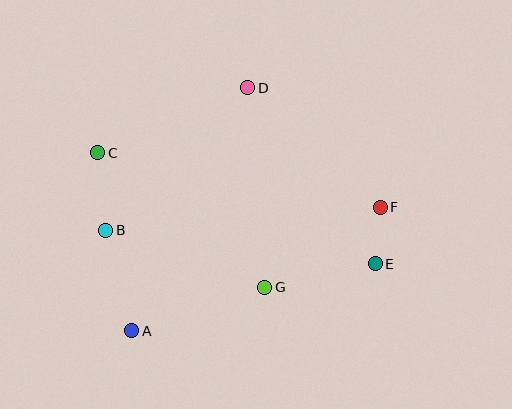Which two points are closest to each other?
Points E and F are closest to each other.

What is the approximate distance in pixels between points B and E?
The distance between B and E is approximately 271 pixels.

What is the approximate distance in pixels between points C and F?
The distance between C and F is approximately 288 pixels.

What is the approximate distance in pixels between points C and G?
The distance between C and G is approximately 214 pixels.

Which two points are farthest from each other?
Points C and E are farthest from each other.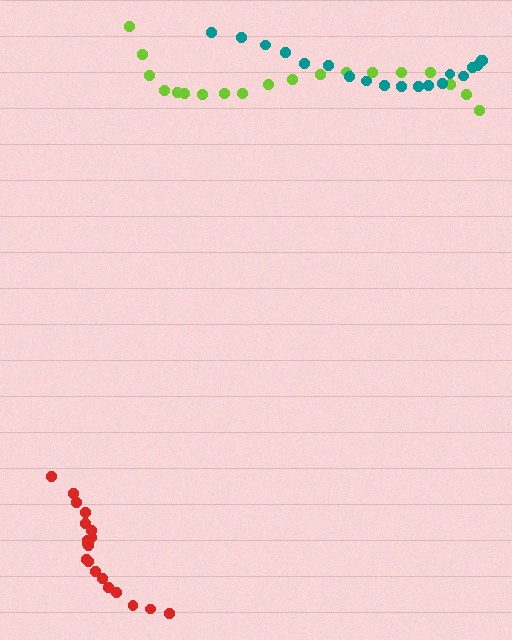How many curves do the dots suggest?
There are 3 distinct paths.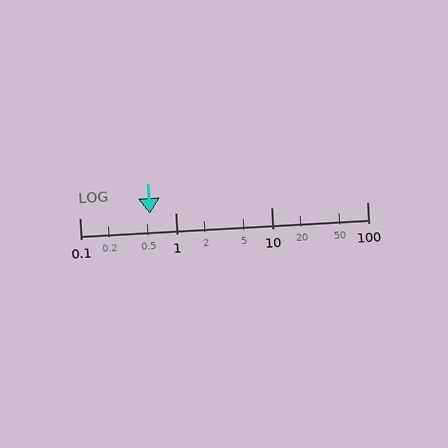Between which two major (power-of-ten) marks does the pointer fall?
The pointer is between 0.1 and 1.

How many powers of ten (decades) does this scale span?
The scale spans 3 decades, from 0.1 to 100.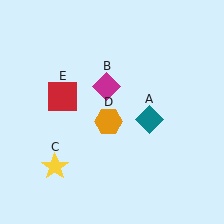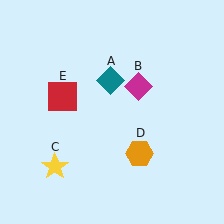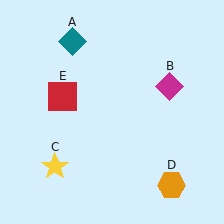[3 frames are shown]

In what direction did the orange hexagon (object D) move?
The orange hexagon (object D) moved down and to the right.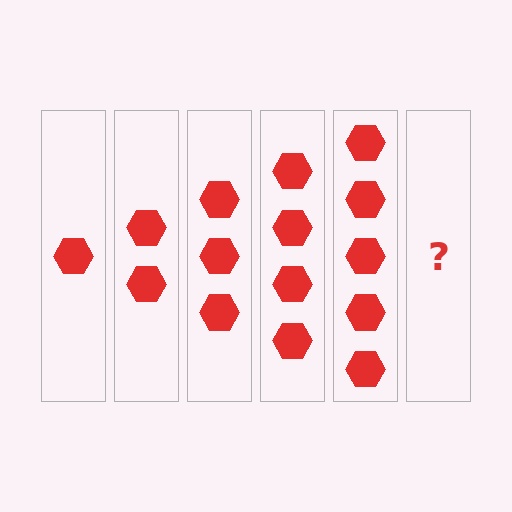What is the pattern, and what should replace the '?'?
The pattern is that each step adds one more hexagon. The '?' should be 6 hexagons.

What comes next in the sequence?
The next element should be 6 hexagons.